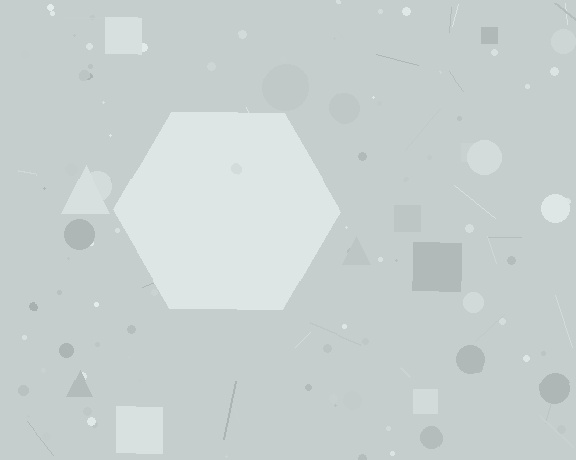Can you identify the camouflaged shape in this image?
The camouflaged shape is a hexagon.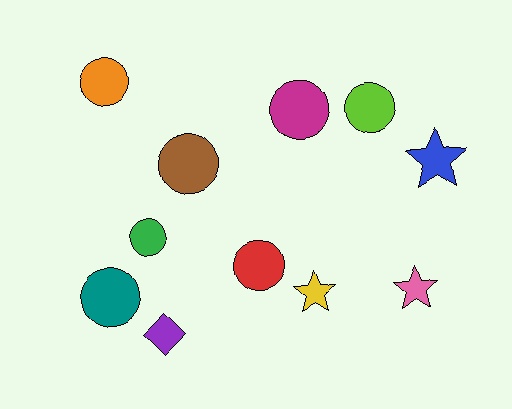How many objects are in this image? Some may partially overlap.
There are 11 objects.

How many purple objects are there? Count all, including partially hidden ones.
There is 1 purple object.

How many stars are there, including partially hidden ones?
There are 3 stars.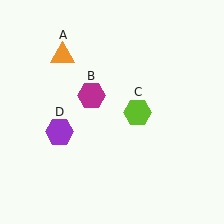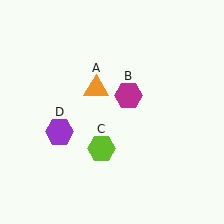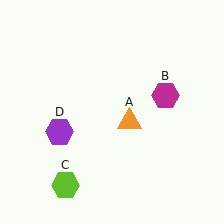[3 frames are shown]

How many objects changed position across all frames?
3 objects changed position: orange triangle (object A), magenta hexagon (object B), lime hexagon (object C).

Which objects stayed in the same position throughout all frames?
Purple hexagon (object D) remained stationary.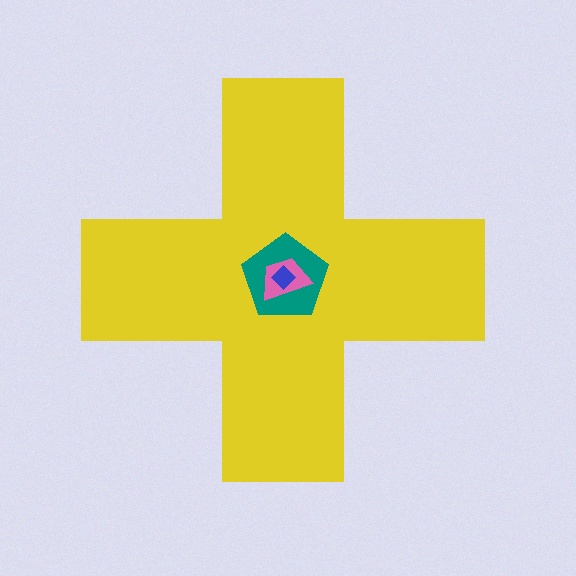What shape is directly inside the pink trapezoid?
The blue diamond.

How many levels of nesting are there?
4.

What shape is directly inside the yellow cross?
The teal pentagon.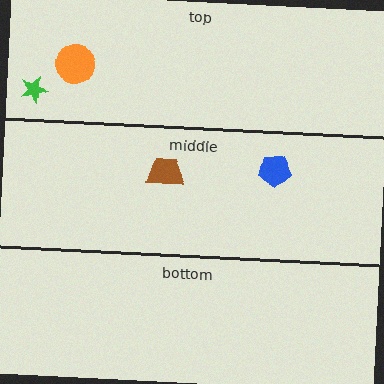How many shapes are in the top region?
2.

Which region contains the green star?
The top region.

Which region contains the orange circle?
The top region.